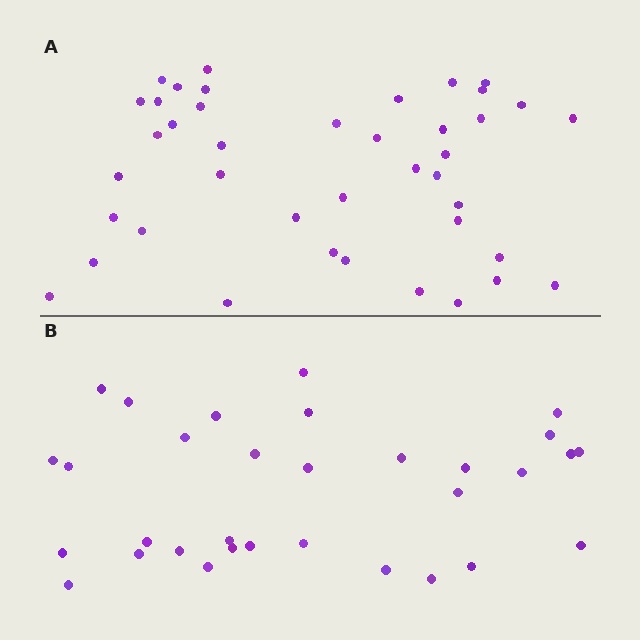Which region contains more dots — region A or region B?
Region A (the top region) has more dots.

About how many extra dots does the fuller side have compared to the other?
Region A has roughly 8 or so more dots than region B.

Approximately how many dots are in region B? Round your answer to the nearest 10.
About 30 dots. (The exact count is 32, which rounds to 30.)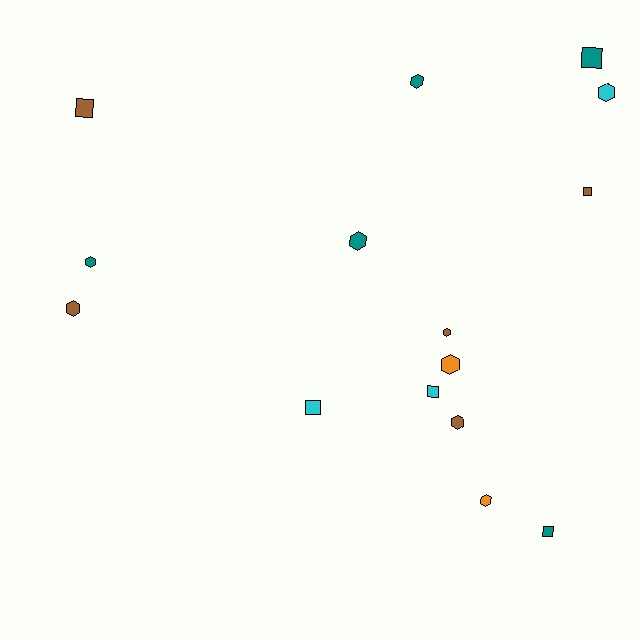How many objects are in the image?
There are 15 objects.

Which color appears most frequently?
Teal, with 5 objects.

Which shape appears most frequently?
Hexagon, with 9 objects.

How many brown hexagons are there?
There are 3 brown hexagons.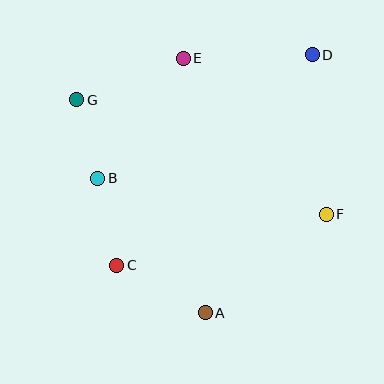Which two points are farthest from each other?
Points C and D are farthest from each other.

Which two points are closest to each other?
Points B and G are closest to each other.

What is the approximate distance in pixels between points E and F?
The distance between E and F is approximately 212 pixels.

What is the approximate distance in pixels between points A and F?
The distance between A and F is approximately 156 pixels.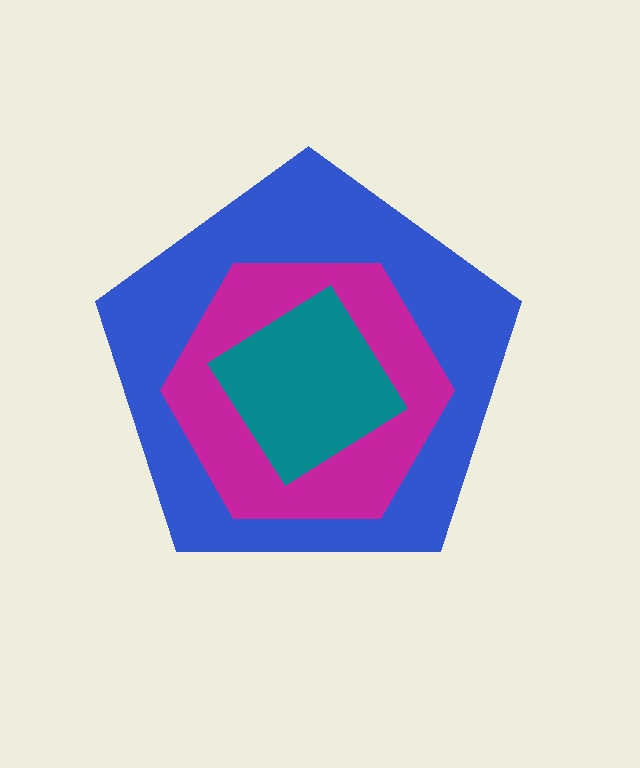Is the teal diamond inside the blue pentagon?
Yes.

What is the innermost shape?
The teal diamond.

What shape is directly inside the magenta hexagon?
The teal diamond.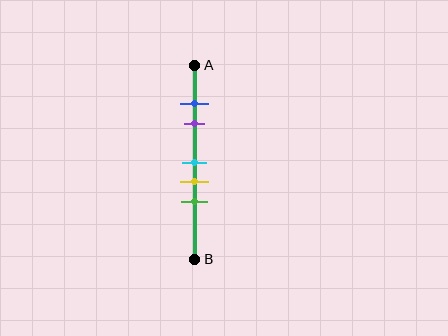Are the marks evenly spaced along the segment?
No, the marks are not evenly spaced.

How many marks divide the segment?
There are 5 marks dividing the segment.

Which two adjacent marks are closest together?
The blue and purple marks are the closest adjacent pair.